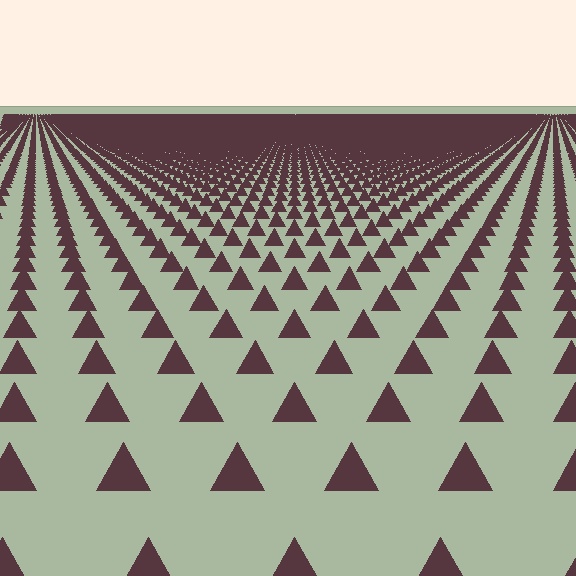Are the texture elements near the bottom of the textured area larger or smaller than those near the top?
Larger. Near the bottom, elements are closer to the viewer and appear at a bigger on-screen size.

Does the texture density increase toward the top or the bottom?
Density increases toward the top.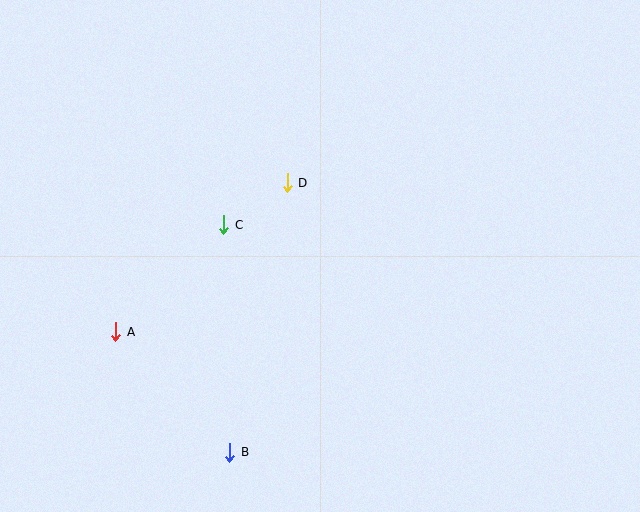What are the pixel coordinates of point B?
Point B is at (230, 452).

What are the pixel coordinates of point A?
Point A is at (116, 332).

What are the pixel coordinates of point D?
Point D is at (287, 183).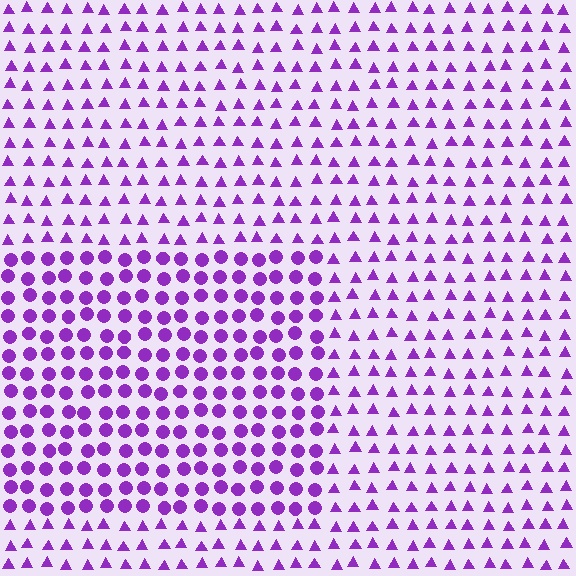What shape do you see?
I see a rectangle.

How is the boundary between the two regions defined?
The boundary is defined by a change in element shape: circles inside vs. triangles outside. All elements share the same color and spacing.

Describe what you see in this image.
The image is filled with small purple elements arranged in a uniform grid. A rectangle-shaped region contains circles, while the surrounding area contains triangles. The boundary is defined purely by the change in element shape.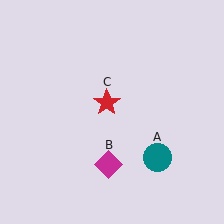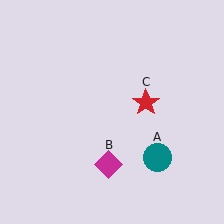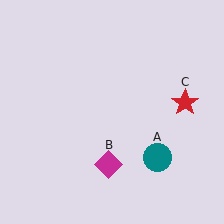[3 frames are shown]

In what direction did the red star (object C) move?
The red star (object C) moved right.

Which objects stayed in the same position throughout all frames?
Teal circle (object A) and magenta diamond (object B) remained stationary.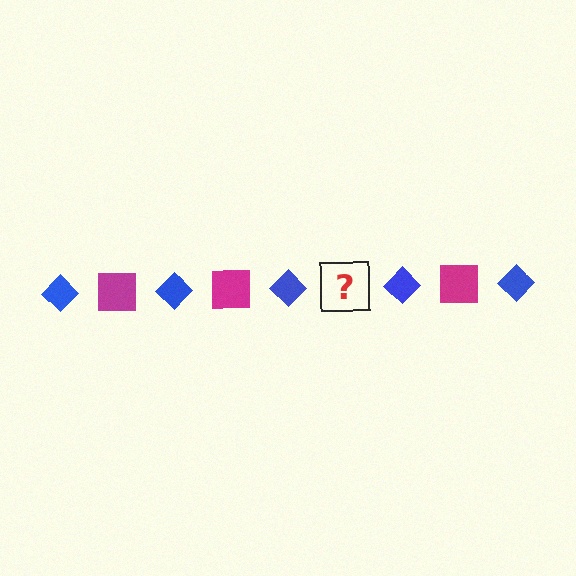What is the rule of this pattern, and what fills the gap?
The rule is that the pattern alternates between blue diamond and magenta square. The gap should be filled with a magenta square.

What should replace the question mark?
The question mark should be replaced with a magenta square.